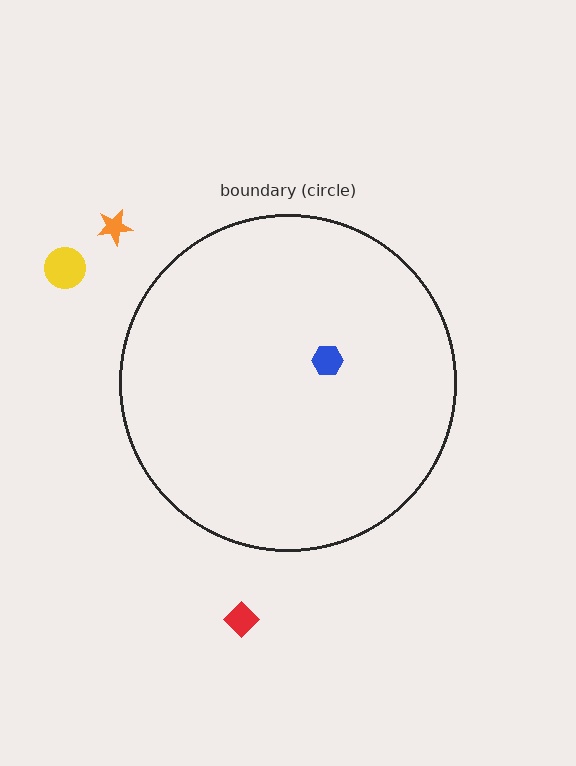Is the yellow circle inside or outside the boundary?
Outside.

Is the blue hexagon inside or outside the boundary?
Inside.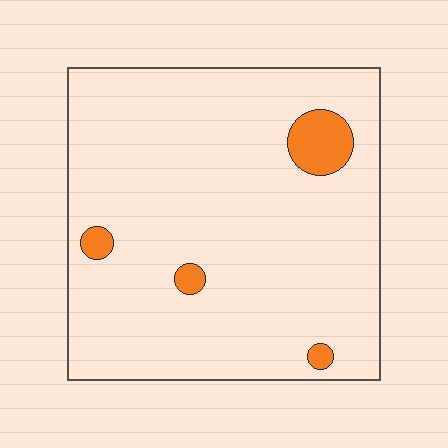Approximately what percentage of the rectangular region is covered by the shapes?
Approximately 5%.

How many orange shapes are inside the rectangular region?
4.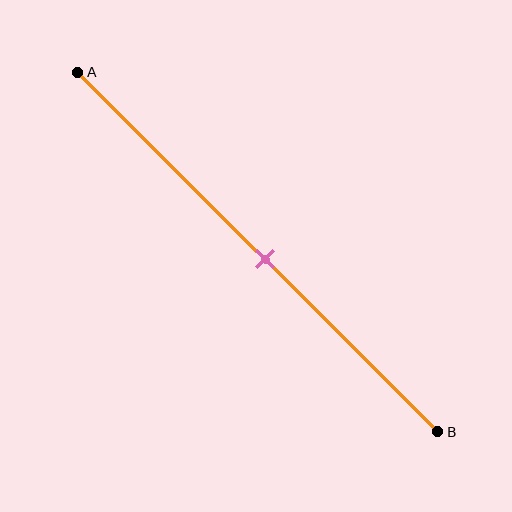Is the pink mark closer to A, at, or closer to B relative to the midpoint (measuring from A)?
The pink mark is approximately at the midpoint of segment AB.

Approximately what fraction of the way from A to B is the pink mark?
The pink mark is approximately 50% of the way from A to B.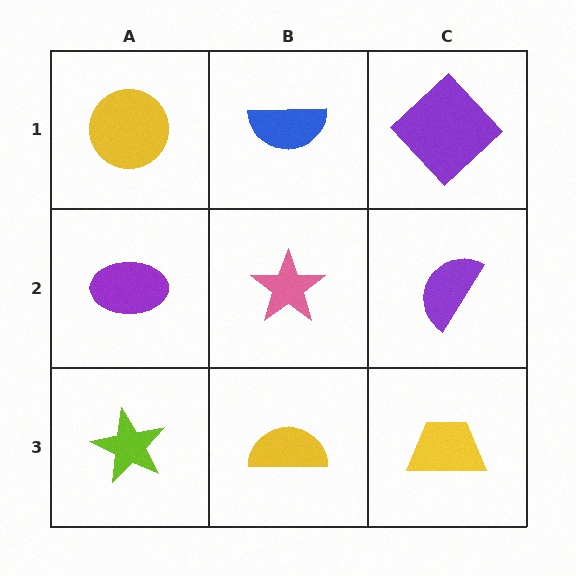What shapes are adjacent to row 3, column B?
A pink star (row 2, column B), a lime star (row 3, column A), a yellow trapezoid (row 3, column C).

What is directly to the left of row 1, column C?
A blue semicircle.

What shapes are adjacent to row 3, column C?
A purple semicircle (row 2, column C), a yellow semicircle (row 3, column B).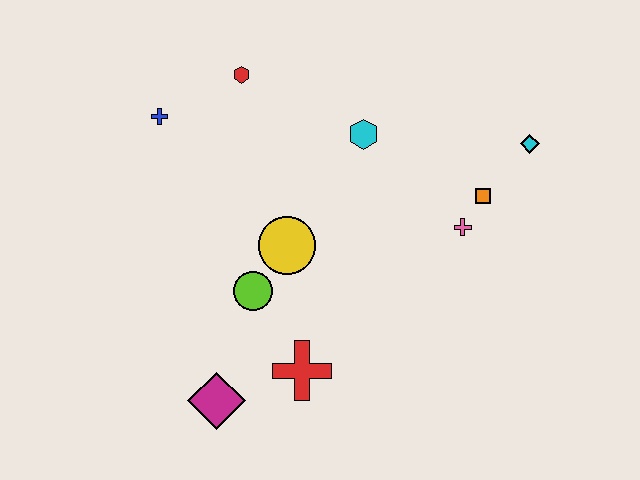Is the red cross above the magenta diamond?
Yes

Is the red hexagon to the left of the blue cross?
No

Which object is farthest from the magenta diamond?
The cyan diamond is farthest from the magenta diamond.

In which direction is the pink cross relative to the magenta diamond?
The pink cross is to the right of the magenta diamond.